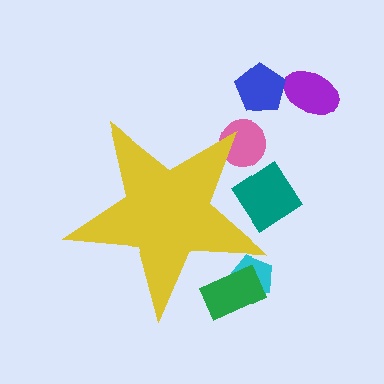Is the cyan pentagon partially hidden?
Yes, the cyan pentagon is partially hidden behind the yellow star.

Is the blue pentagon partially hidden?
No, the blue pentagon is fully visible.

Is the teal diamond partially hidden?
Yes, the teal diamond is partially hidden behind the yellow star.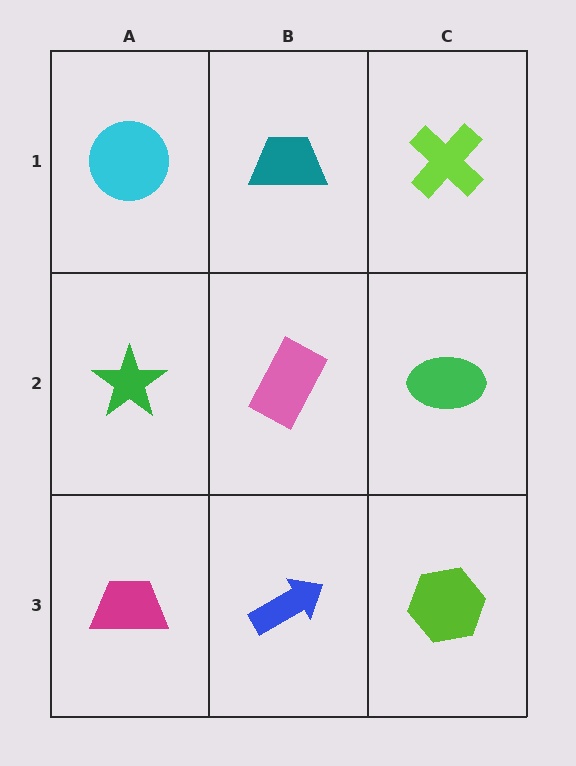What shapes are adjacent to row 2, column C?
A lime cross (row 1, column C), a lime hexagon (row 3, column C), a pink rectangle (row 2, column B).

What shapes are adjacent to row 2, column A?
A cyan circle (row 1, column A), a magenta trapezoid (row 3, column A), a pink rectangle (row 2, column B).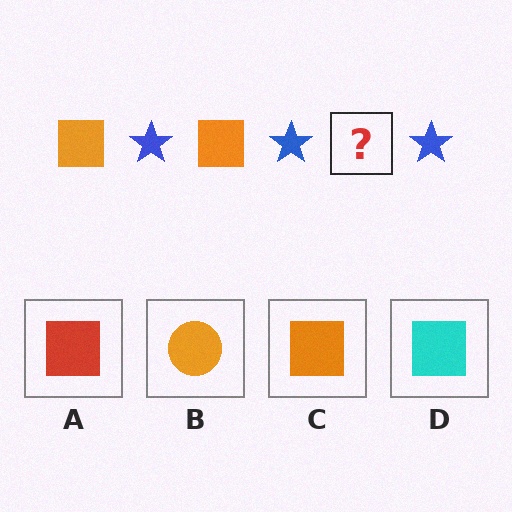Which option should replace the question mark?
Option C.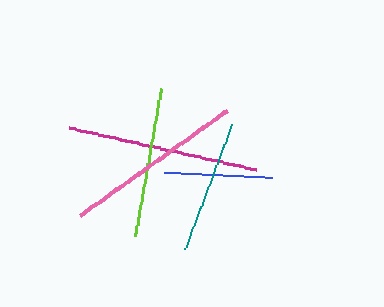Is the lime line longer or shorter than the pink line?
The pink line is longer than the lime line.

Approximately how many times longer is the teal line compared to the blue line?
The teal line is approximately 1.2 times the length of the blue line.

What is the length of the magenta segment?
The magenta segment is approximately 192 pixels long.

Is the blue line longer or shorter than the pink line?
The pink line is longer than the blue line.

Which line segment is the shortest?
The blue line is the shortest at approximately 108 pixels.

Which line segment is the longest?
The magenta line is the longest at approximately 192 pixels.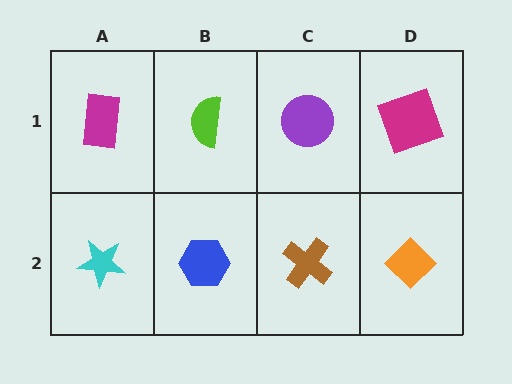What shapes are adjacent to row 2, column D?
A magenta square (row 1, column D), a brown cross (row 2, column C).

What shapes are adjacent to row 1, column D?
An orange diamond (row 2, column D), a purple circle (row 1, column C).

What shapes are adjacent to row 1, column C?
A brown cross (row 2, column C), a lime semicircle (row 1, column B), a magenta square (row 1, column D).